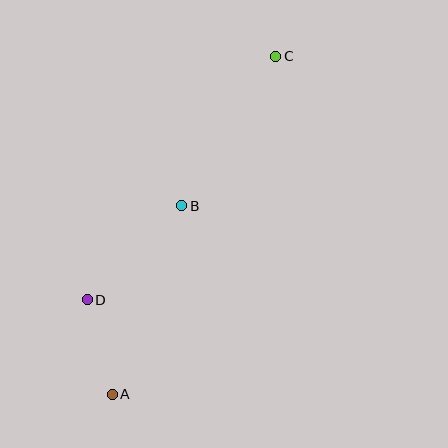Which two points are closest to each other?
Points A and D are closest to each other.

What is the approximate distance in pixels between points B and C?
The distance between B and C is approximately 177 pixels.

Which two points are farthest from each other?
Points A and C are farthest from each other.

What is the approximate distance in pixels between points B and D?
The distance between B and D is approximately 133 pixels.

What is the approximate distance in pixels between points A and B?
The distance between A and B is approximately 201 pixels.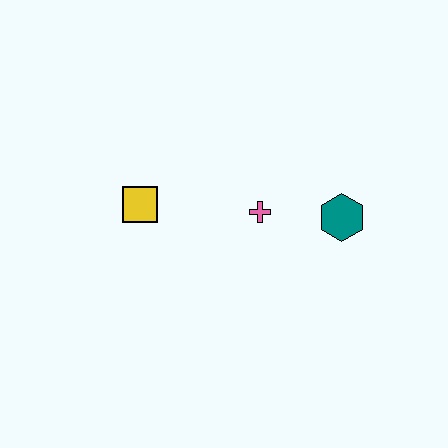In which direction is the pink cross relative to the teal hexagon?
The pink cross is to the left of the teal hexagon.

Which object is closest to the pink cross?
The teal hexagon is closest to the pink cross.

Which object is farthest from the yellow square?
The teal hexagon is farthest from the yellow square.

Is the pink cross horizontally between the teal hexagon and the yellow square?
Yes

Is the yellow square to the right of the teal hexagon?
No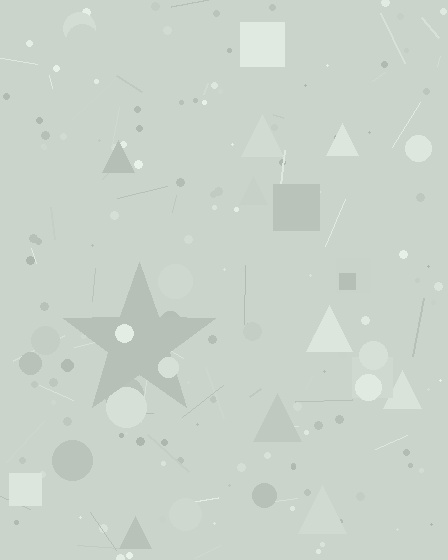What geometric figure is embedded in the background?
A star is embedded in the background.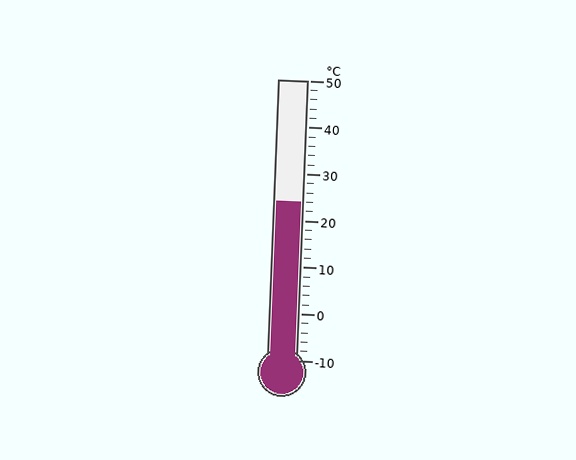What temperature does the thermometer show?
The thermometer shows approximately 24°C.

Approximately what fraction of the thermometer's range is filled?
The thermometer is filled to approximately 55% of its range.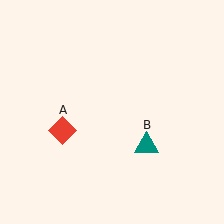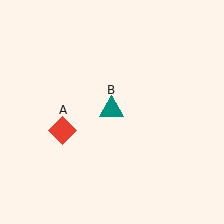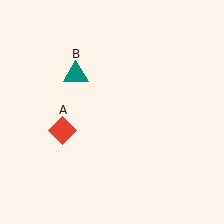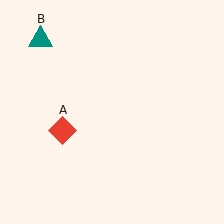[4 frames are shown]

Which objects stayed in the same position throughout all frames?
Red diamond (object A) remained stationary.